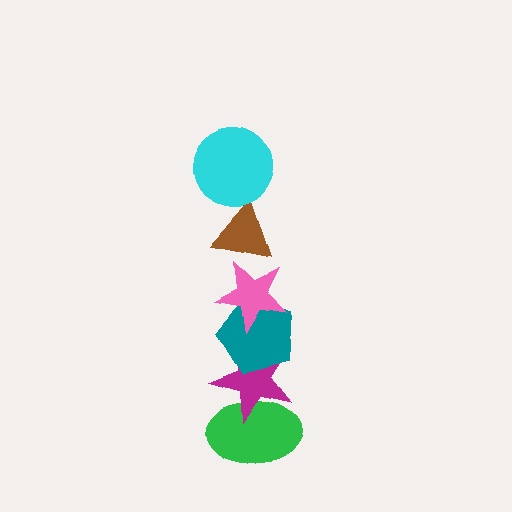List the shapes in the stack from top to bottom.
From top to bottom: the cyan circle, the brown triangle, the pink star, the teal pentagon, the magenta star, the green ellipse.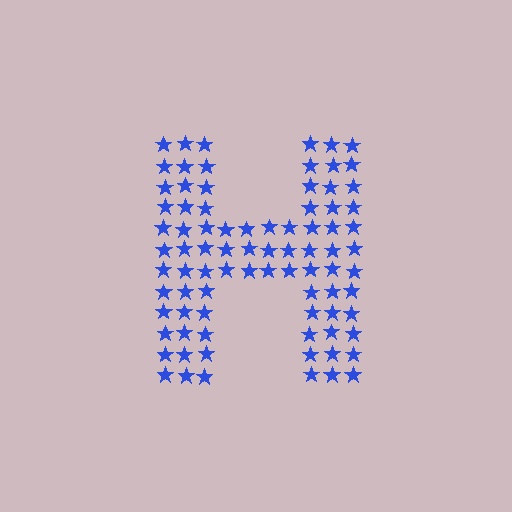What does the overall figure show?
The overall figure shows the letter H.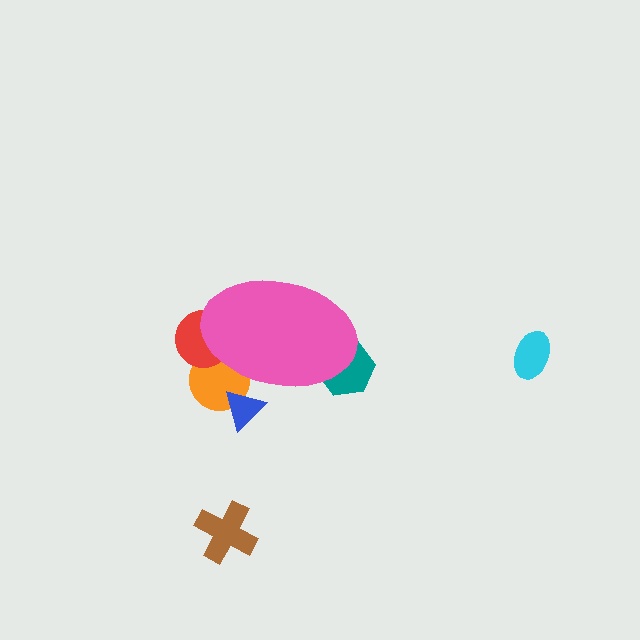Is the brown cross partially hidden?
No, the brown cross is fully visible.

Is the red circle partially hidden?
Yes, the red circle is partially hidden behind the pink ellipse.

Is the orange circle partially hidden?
Yes, the orange circle is partially hidden behind the pink ellipse.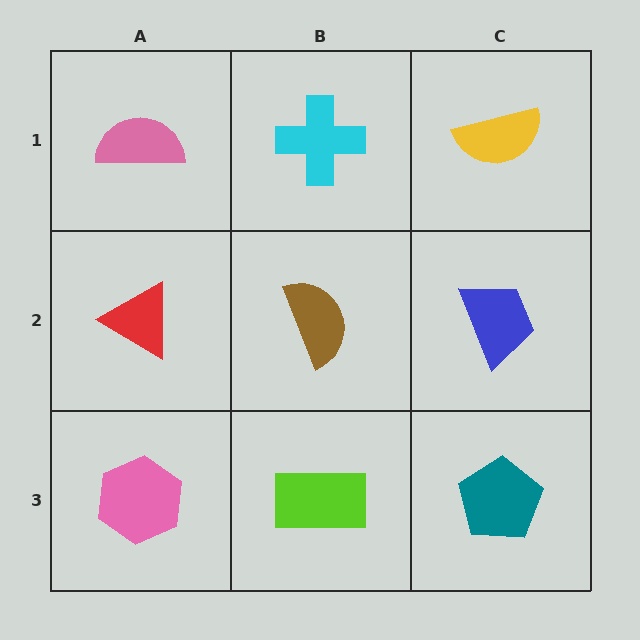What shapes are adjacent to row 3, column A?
A red triangle (row 2, column A), a lime rectangle (row 3, column B).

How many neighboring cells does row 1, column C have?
2.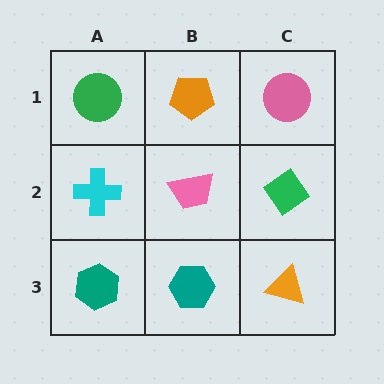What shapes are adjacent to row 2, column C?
A pink circle (row 1, column C), an orange triangle (row 3, column C), a pink trapezoid (row 2, column B).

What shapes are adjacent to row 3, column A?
A cyan cross (row 2, column A), a teal hexagon (row 3, column B).